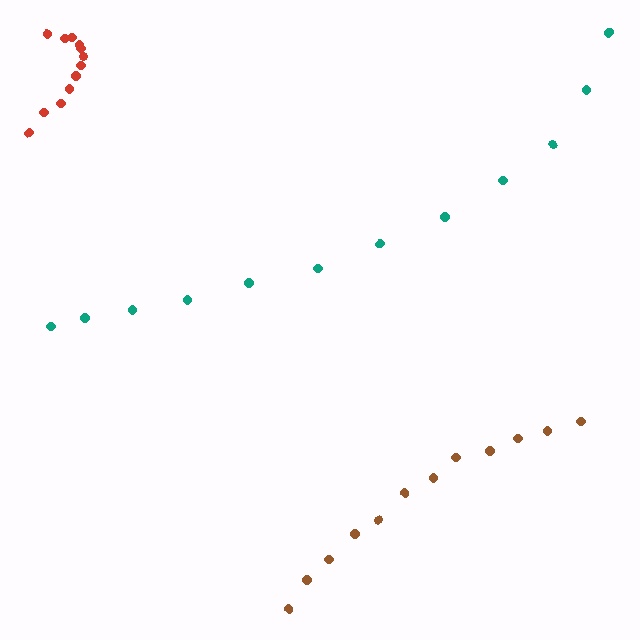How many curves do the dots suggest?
There are 3 distinct paths.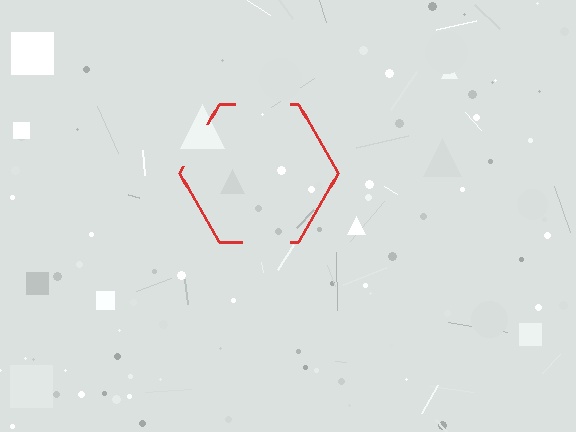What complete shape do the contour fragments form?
The contour fragments form a hexagon.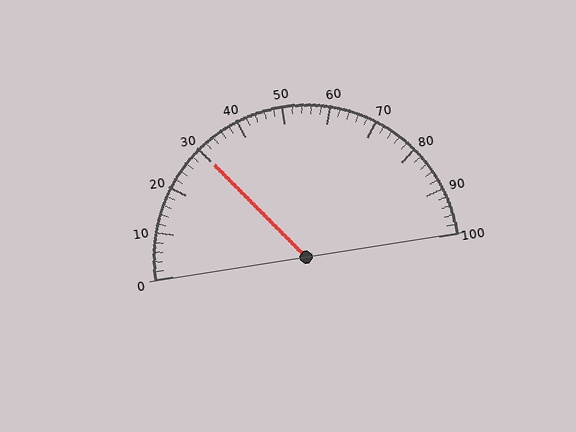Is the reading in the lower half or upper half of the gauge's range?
The reading is in the lower half of the range (0 to 100).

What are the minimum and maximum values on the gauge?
The gauge ranges from 0 to 100.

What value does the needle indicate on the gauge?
The needle indicates approximately 30.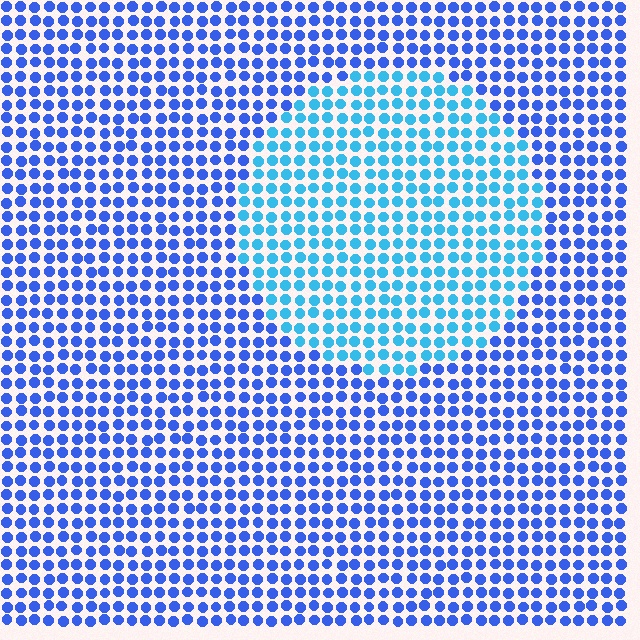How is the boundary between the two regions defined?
The boundary is defined purely by a slight shift in hue (about 32 degrees). Spacing, size, and orientation are identical on both sides.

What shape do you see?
I see a circle.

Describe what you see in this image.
The image is filled with small blue elements in a uniform arrangement. A circle-shaped region is visible where the elements are tinted to a slightly different hue, forming a subtle color boundary.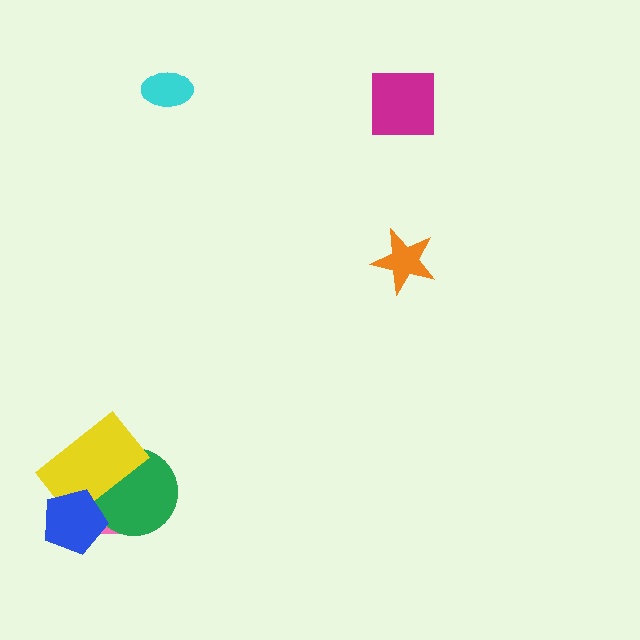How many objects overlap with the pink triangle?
3 objects overlap with the pink triangle.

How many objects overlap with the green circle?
3 objects overlap with the green circle.